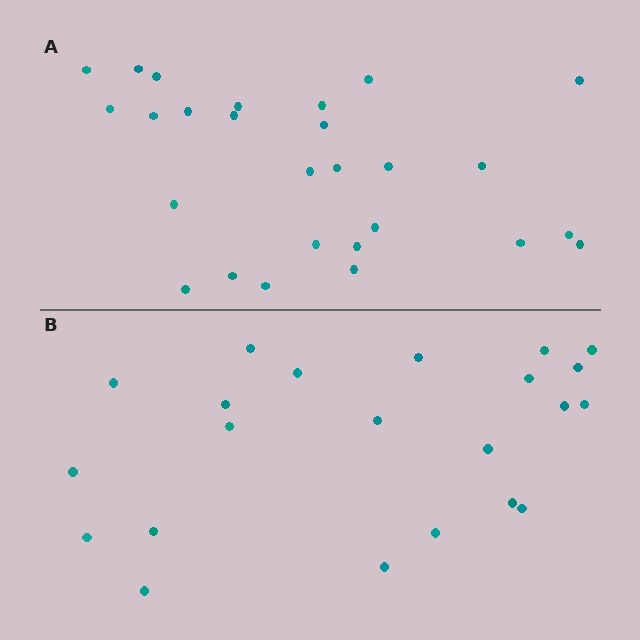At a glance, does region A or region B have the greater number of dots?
Region A (the top region) has more dots.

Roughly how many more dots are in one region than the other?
Region A has about 5 more dots than region B.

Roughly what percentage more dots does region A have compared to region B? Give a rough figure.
About 25% more.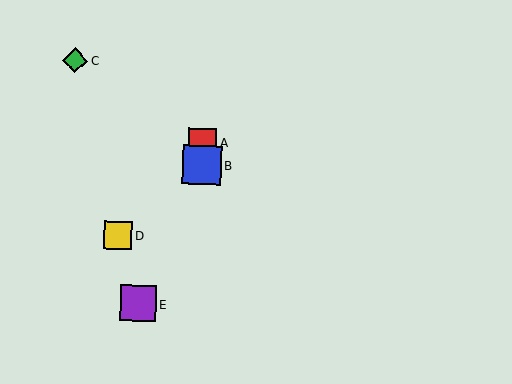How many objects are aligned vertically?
2 objects (A, B) are aligned vertically.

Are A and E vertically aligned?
No, A is at x≈202 and E is at x≈138.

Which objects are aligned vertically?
Objects A, B are aligned vertically.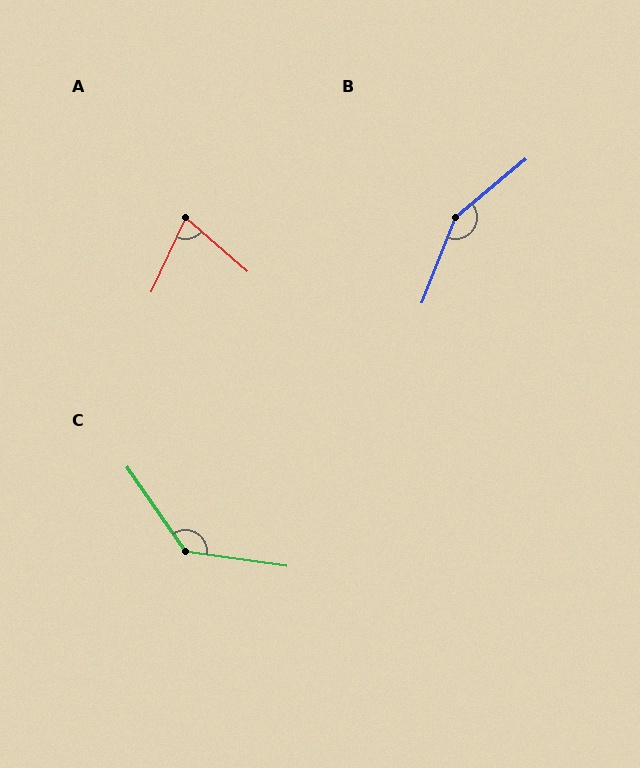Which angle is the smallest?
A, at approximately 73 degrees.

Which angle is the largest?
B, at approximately 151 degrees.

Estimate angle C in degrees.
Approximately 133 degrees.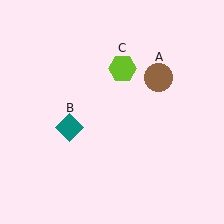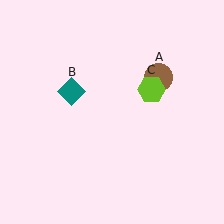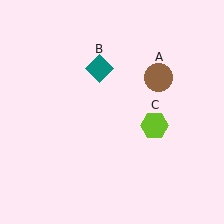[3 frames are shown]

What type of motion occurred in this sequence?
The teal diamond (object B), lime hexagon (object C) rotated clockwise around the center of the scene.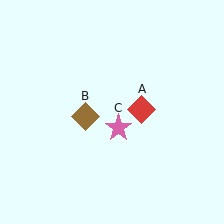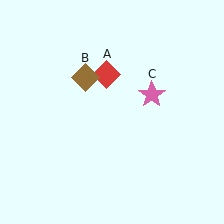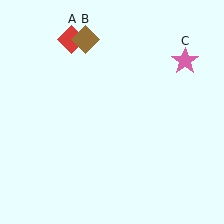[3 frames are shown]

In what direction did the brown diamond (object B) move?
The brown diamond (object B) moved up.